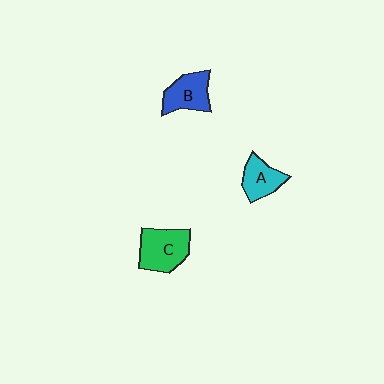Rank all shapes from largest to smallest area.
From largest to smallest: C (green), B (blue), A (cyan).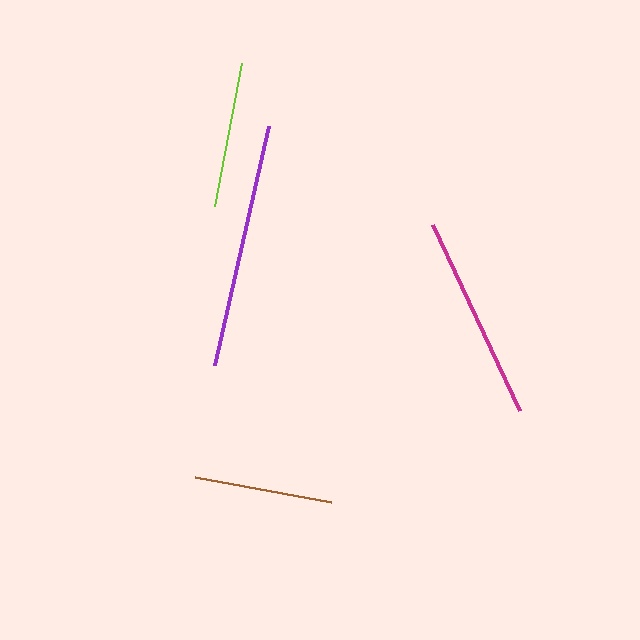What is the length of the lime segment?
The lime segment is approximately 145 pixels long.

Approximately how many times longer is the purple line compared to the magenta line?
The purple line is approximately 1.2 times the length of the magenta line.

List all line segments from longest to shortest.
From longest to shortest: purple, magenta, lime, brown.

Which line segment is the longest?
The purple line is the longest at approximately 245 pixels.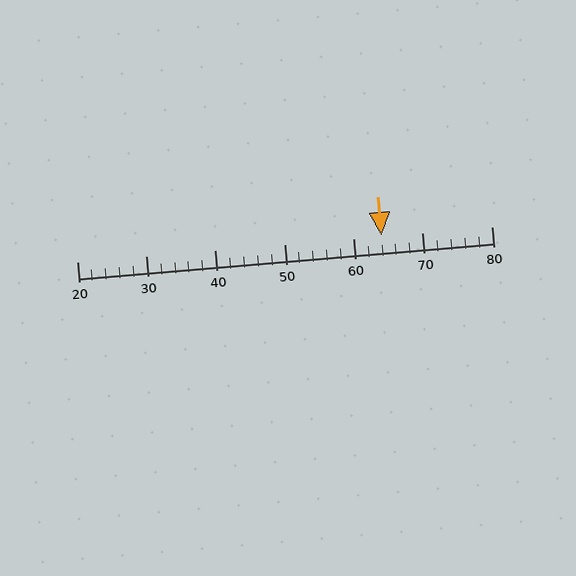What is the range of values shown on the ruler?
The ruler shows values from 20 to 80.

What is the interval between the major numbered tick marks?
The major tick marks are spaced 10 units apart.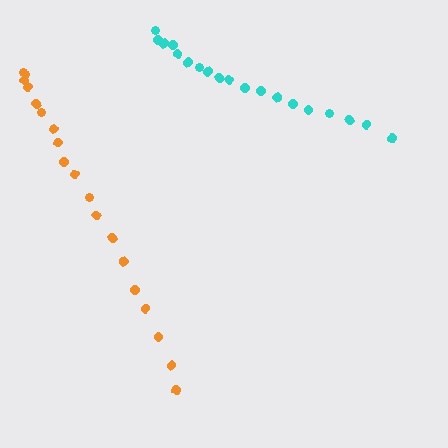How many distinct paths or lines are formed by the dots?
There are 2 distinct paths.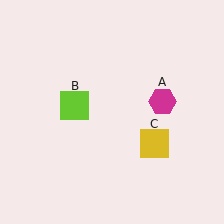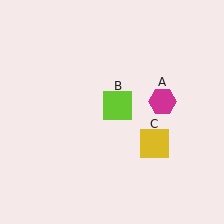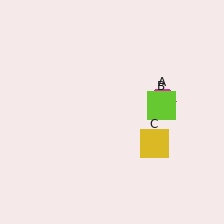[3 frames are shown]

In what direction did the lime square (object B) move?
The lime square (object B) moved right.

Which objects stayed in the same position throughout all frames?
Magenta hexagon (object A) and yellow square (object C) remained stationary.